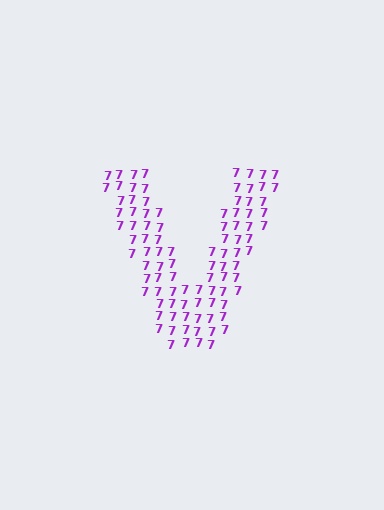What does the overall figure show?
The overall figure shows the letter V.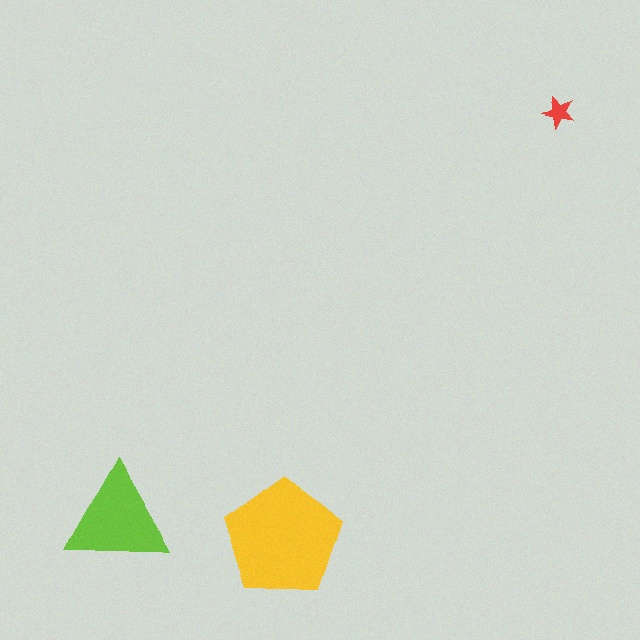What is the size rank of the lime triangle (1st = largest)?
2nd.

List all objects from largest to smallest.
The yellow pentagon, the lime triangle, the red star.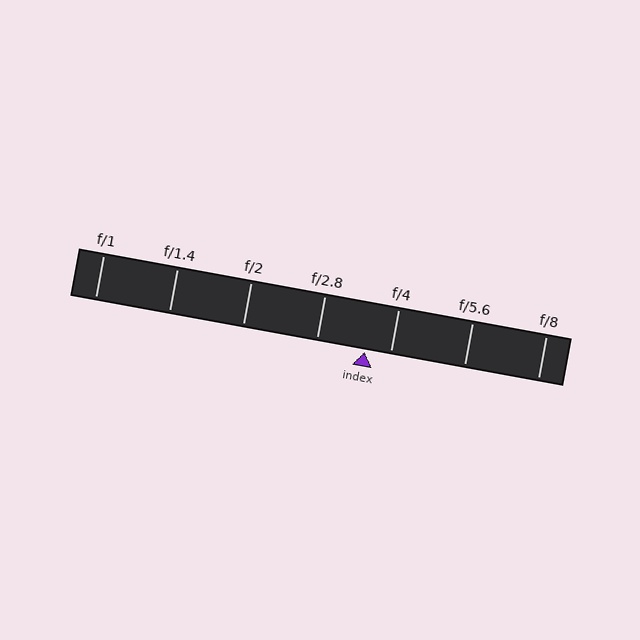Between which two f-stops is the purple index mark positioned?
The index mark is between f/2.8 and f/4.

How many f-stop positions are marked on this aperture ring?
There are 7 f-stop positions marked.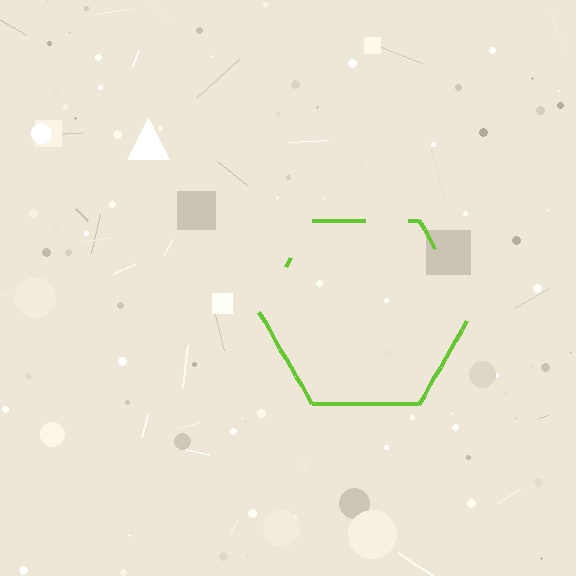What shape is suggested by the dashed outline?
The dashed outline suggests a hexagon.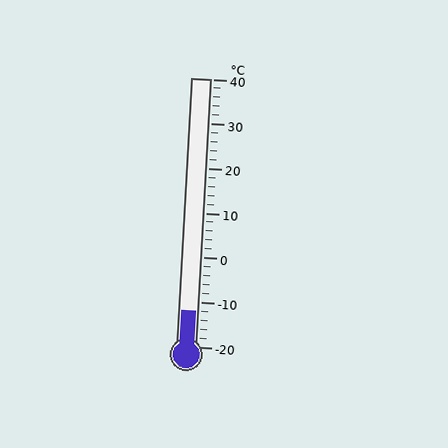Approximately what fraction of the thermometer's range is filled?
The thermometer is filled to approximately 15% of its range.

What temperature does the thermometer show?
The thermometer shows approximately -12°C.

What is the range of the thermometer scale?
The thermometer scale ranges from -20°C to 40°C.